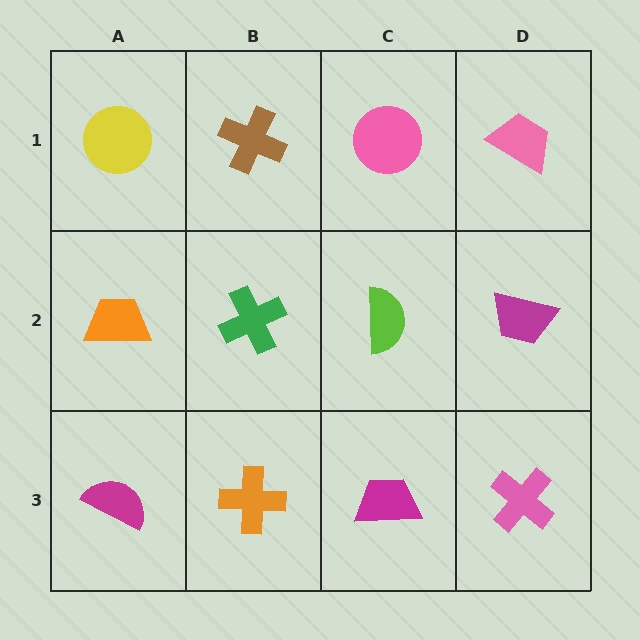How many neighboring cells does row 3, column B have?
3.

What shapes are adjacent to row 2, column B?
A brown cross (row 1, column B), an orange cross (row 3, column B), an orange trapezoid (row 2, column A), a lime semicircle (row 2, column C).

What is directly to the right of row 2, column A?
A green cross.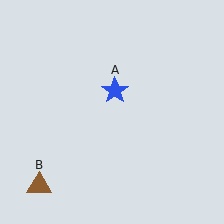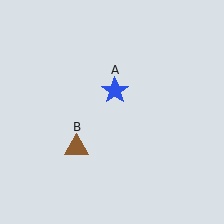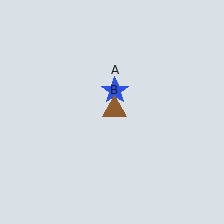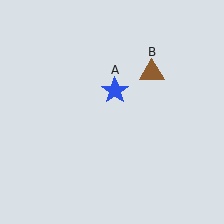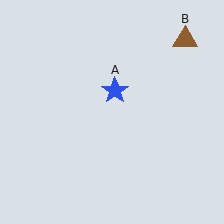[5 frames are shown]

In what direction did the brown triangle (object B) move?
The brown triangle (object B) moved up and to the right.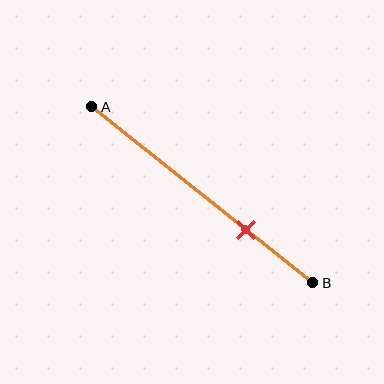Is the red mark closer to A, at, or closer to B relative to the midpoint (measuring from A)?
The red mark is closer to point B than the midpoint of segment AB.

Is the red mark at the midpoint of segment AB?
No, the mark is at about 70% from A, not at the 50% midpoint.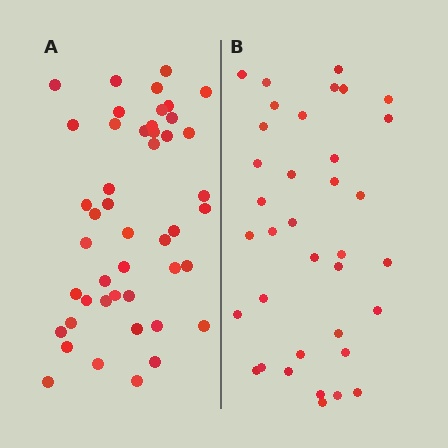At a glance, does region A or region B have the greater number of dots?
Region A (the left region) has more dots.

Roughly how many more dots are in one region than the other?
Region A has roughly 10 or so more dots than region B.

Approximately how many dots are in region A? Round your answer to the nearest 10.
About 50 dots. (The exact count is 46, which rounds to 50.)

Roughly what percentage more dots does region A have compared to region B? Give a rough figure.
About 30% more.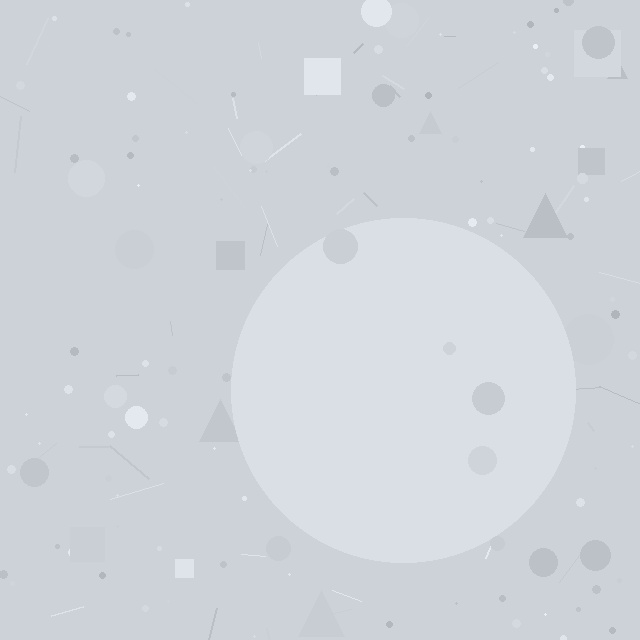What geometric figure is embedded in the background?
A circle is embedded in the background.